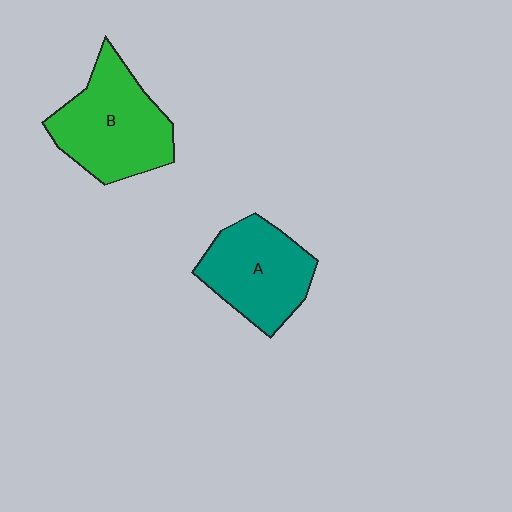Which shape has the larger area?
Shape B (green).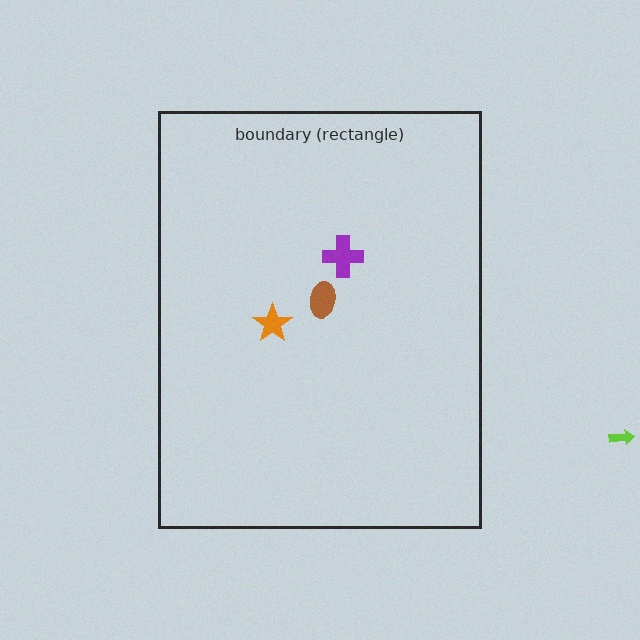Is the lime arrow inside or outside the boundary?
Outside.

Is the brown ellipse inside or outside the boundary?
Inside.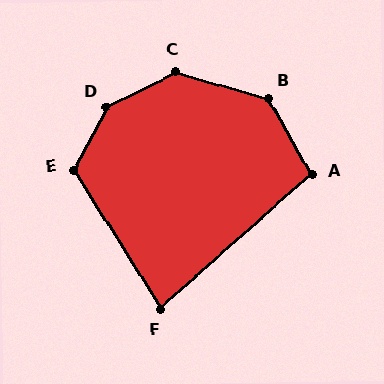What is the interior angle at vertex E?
Approximately 120 degrees (obtuse).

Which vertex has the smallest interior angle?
F, at approximately 81 degrees.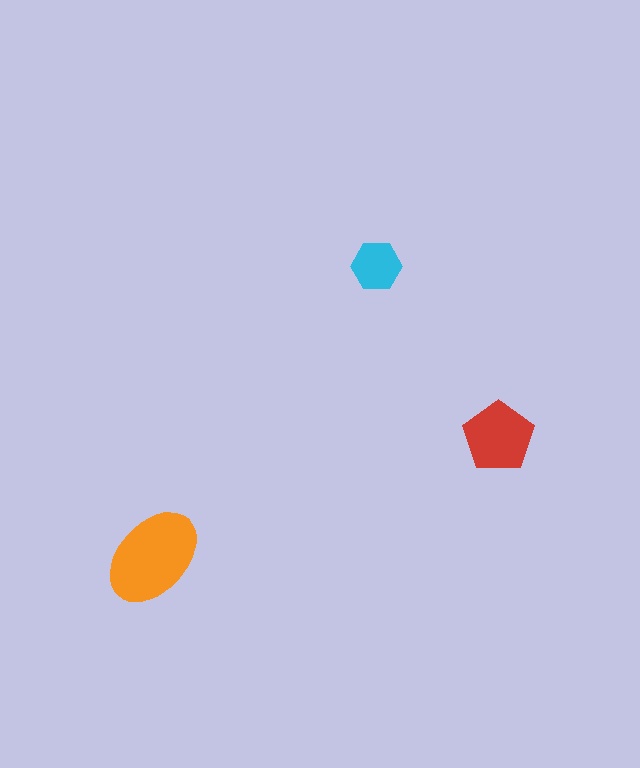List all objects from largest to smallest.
The orange ellipse, the red pentagon, the cyan hexagon.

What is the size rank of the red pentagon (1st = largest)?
2nd.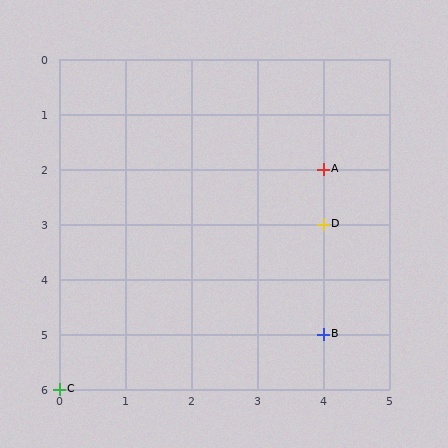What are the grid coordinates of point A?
Point A is at grid coordinates (4, 2).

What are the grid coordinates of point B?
Point B is at grid coordinates (4, 5).